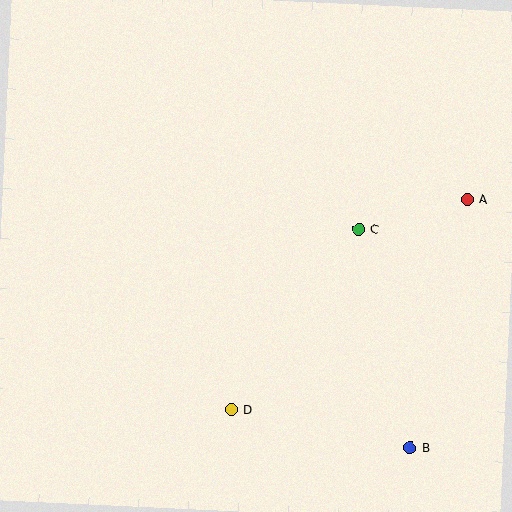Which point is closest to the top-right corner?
Point A is closest to the top-right corner.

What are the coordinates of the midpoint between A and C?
The midpoint between A and C is at (413, 214).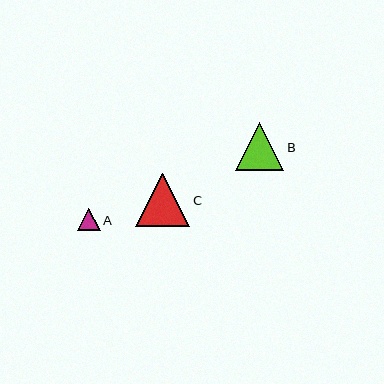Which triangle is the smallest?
Triangle A is the smallest with a size of approximately 23 pixels.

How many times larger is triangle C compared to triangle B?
Triangle C is approximately 1.1 times the size of triangle B.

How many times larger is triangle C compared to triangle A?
Triangle C is approximately 2.4 times the size of triangle A.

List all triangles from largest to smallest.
From largest to smallest: C, B, A.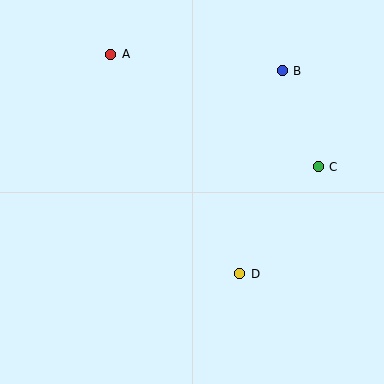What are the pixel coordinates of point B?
Point B is at (282, 71).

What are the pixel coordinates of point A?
Point A is at (111, 54).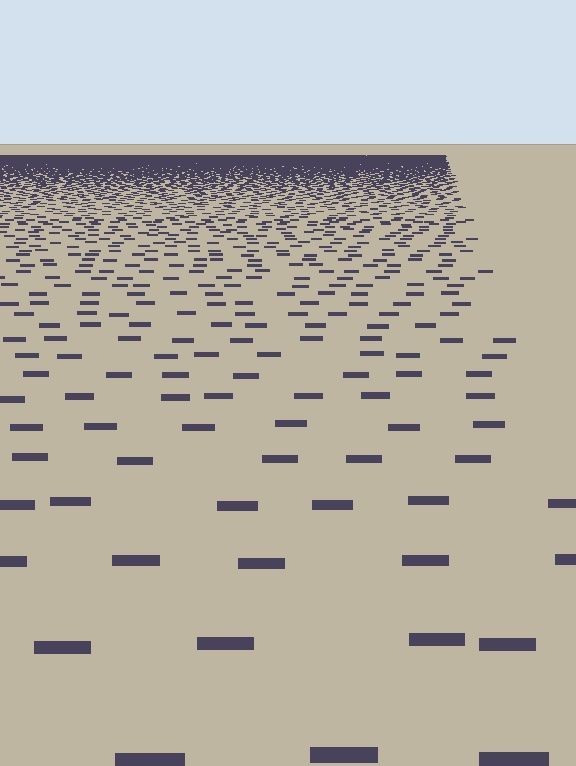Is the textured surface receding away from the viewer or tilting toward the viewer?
The surface is receding away from the viewer. Texture elements get smaller and denser toward the top.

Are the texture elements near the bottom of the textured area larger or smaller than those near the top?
Larger. Near the bottom, elements are closer to the viewer and appear at a bigger on-screen size.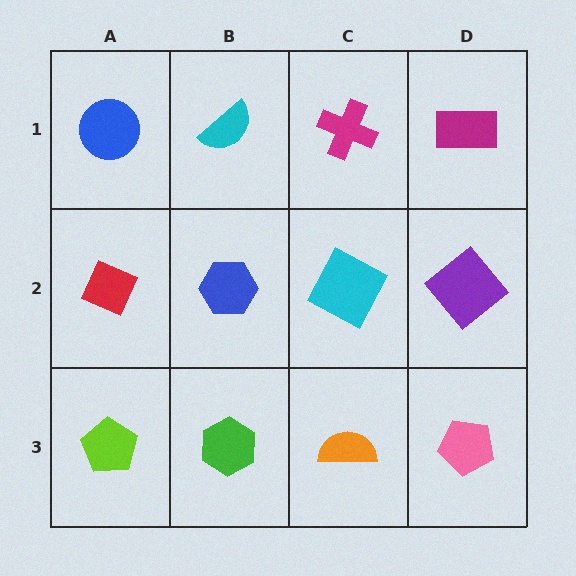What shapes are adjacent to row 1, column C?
A cyan square (row 2, column C), a cyan semicircle (row 1, column B), a magenta rectangle (row 1, column D).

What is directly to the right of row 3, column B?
An orange semicircle.